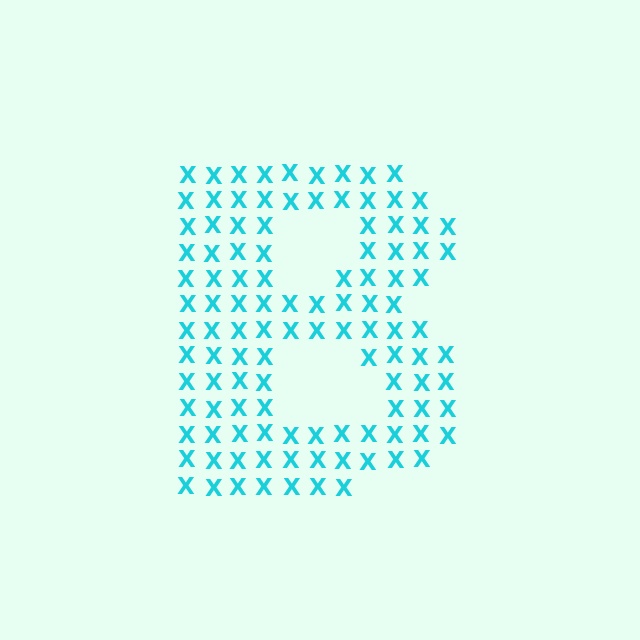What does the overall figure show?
The overall figure shows the letter B.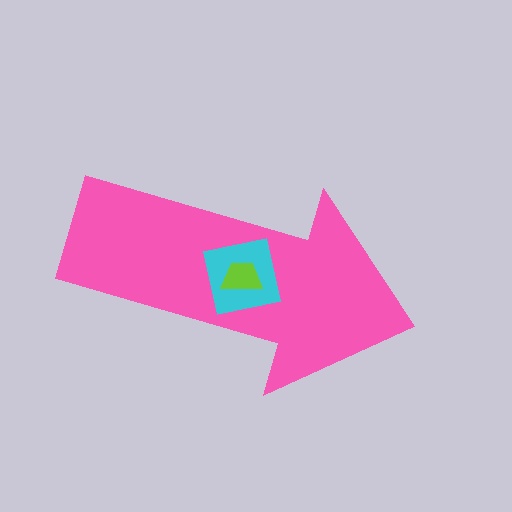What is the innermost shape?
The lime trapezoid.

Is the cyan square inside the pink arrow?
Yes.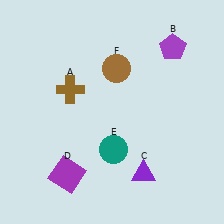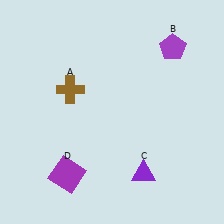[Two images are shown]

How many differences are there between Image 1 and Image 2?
There are 2 differences between the two images.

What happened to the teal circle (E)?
The teal circle (E) was removed in Image 2. It was in the bottom-right area of Image 1.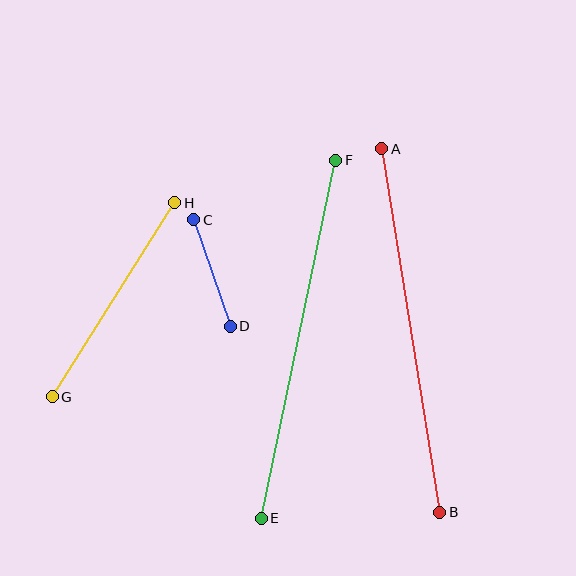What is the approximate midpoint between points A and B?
The midpoint is at approximately (411, 331) pixels.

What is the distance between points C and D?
The distance is approximately 113 pixels.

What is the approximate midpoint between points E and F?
The midpoint is at approximately (298, 339) pixels.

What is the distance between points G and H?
The distance is approximately 230 pixels.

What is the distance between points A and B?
The distance is approximately 368 pixels.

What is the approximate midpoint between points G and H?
The midpoint is at approximately (113, 300) pixels.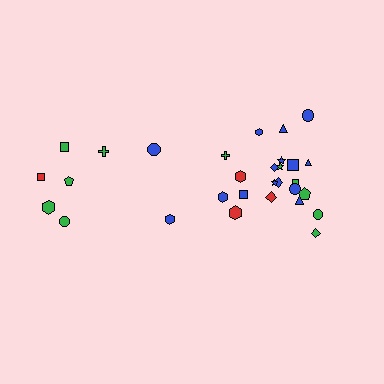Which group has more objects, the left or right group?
The right group.